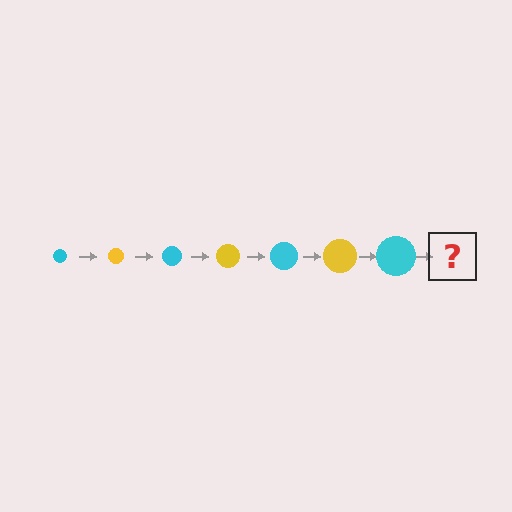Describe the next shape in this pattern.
It should be a yellow circle, larger than the previous one.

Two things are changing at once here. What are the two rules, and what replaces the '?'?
The two rules are that the circle grows larger each step and the color cycles through cyan and yellow. The '?' should be a yellow circle, larger than the previous one.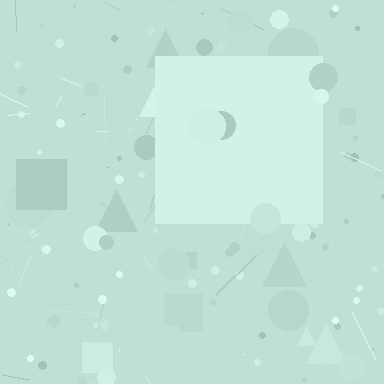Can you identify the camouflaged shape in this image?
The camouflaged shape is a square.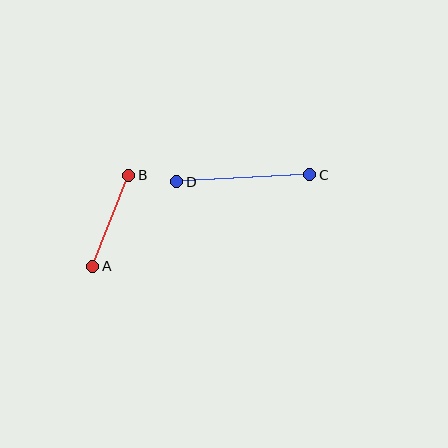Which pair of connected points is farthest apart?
Points C and D are farthest apart.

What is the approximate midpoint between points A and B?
The midpoint is at approximately (111, 221) pixels.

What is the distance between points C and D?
The distance is approximately 133 pixels.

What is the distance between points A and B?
The distance is approximately 98 pixels.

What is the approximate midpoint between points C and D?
The midpoint is at approximately (243, 178) pixels.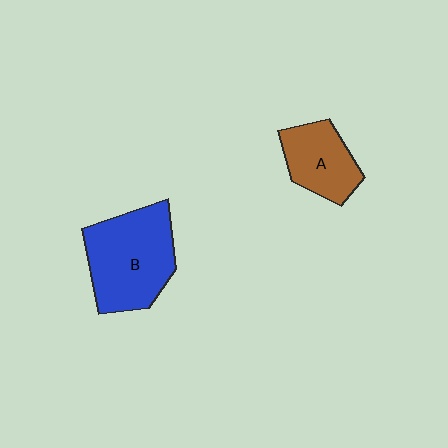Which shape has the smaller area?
Shape A (brown).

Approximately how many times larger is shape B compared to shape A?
Approximately 1.7 times.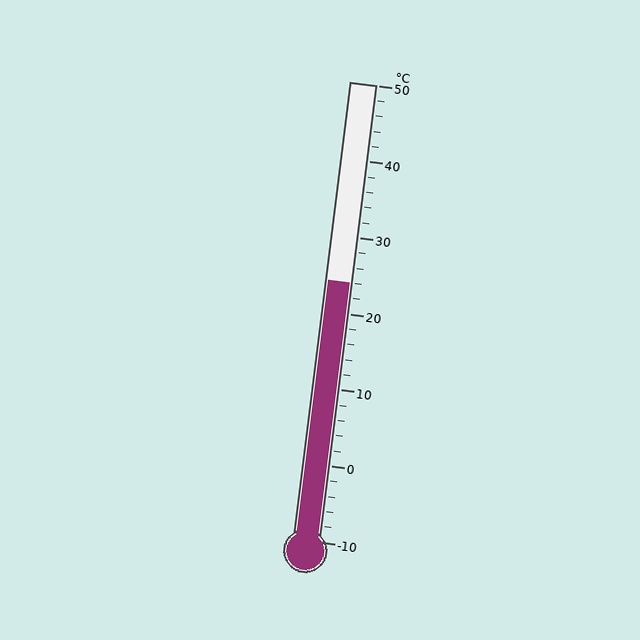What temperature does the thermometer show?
The thermometer shows approximately 24°C.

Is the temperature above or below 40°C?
The temperature is below 40°C.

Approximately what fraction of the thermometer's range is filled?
The thermometer is filled to approximately 55% of its range.